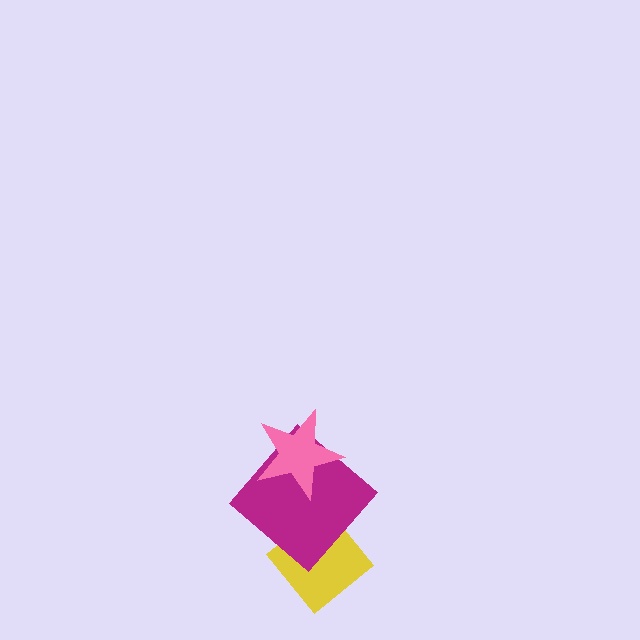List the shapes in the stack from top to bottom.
From top to bottom: the pink star, the magenta diamond, the yellow diamond.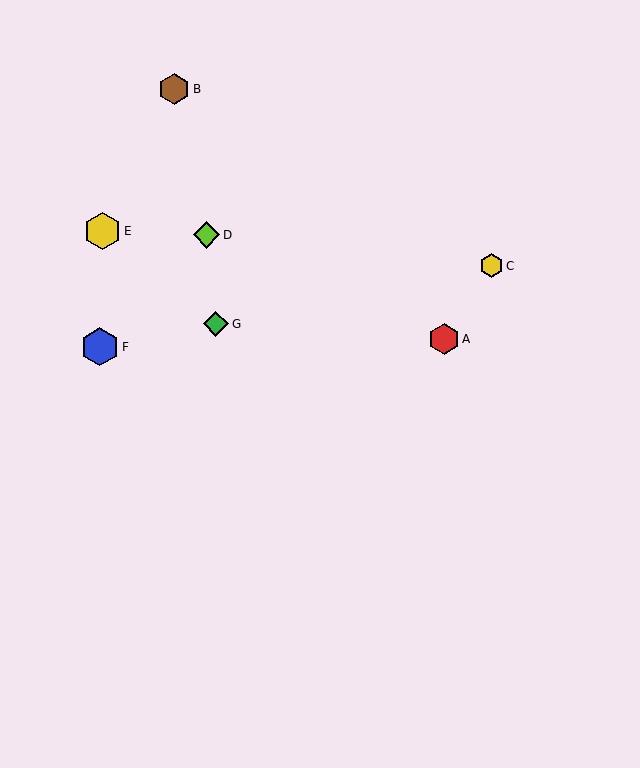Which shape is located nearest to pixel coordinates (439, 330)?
The red hexagon (labeled A) at (444, 339) is nearest to that location.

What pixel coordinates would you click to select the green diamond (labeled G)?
Click at (216, 324) to select the green diamond G.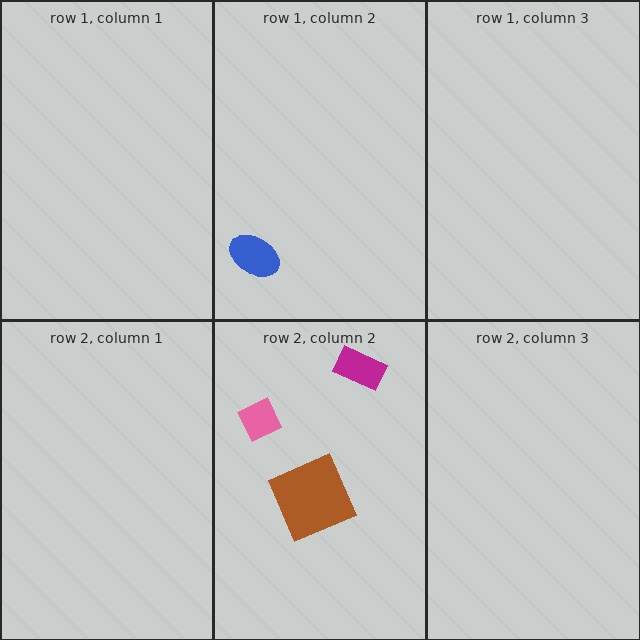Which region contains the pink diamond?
The row 2, column 2 region.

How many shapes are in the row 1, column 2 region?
1.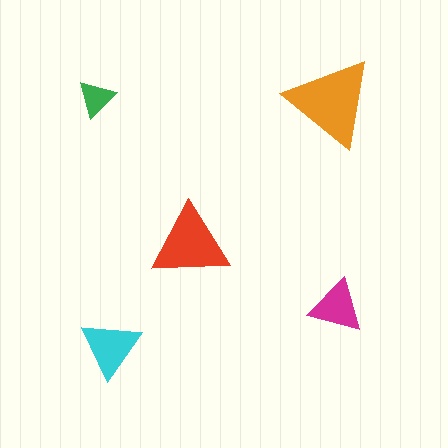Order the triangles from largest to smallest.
the orange one, the red one, the cyan one, the magenta one, the green one.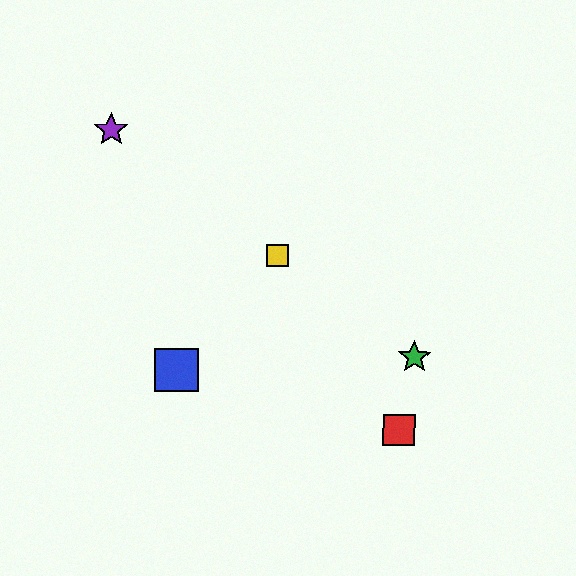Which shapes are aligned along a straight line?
The green star, the yellow square, the purple star are aligned along a straight line.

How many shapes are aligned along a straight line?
3 shapes (the green star, the yellow square, the purple star) are aligned along a straight line.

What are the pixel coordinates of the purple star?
The purple star is at (111, 130).